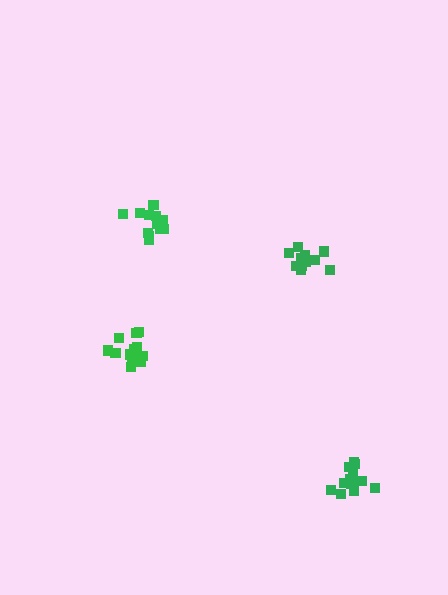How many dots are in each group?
Group 1: 13 dots, Group 2: 13 dots, Group 3: 14 dots, Group 4: 12 dots (52 total).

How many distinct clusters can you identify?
There are 4 distinct clusters.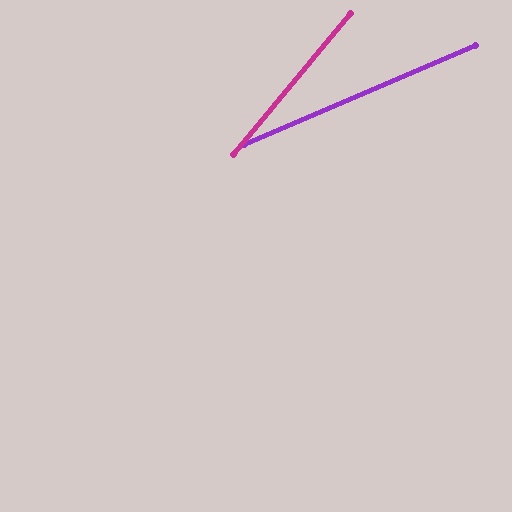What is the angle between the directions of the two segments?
Approximately 27 degrees.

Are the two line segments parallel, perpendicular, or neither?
Neither parallel nor perpendicular — they differ by about 27°.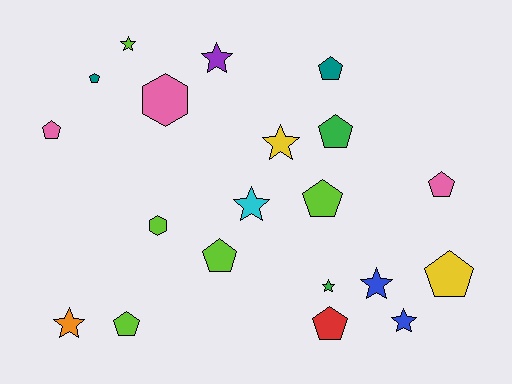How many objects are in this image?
There are 20 objects.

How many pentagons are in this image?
There are 10 pentagons.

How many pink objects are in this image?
There are 3 pink objects.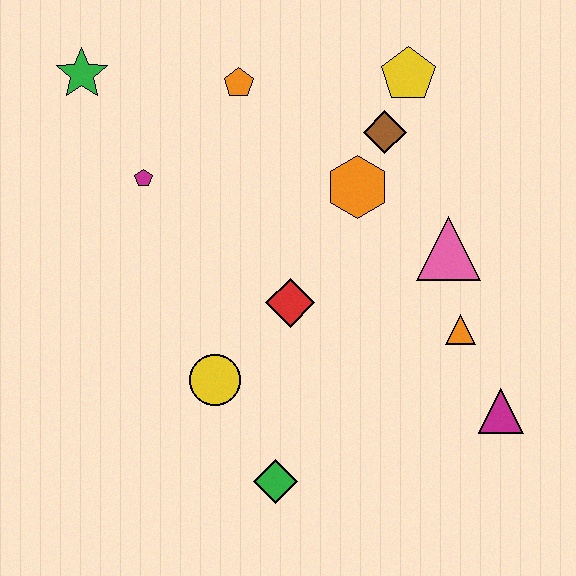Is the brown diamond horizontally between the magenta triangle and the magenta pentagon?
Yes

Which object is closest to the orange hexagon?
The brown diamond is closest to the orange hexagon.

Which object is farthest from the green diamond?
The green star is farthest from the green diamond.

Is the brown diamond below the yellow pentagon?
Yes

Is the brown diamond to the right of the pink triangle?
No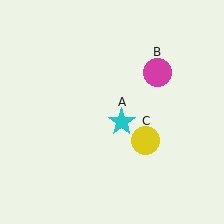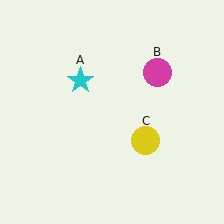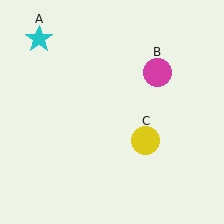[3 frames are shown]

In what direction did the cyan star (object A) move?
The cyan star (object A) moved up and to the left.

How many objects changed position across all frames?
1 object changed position: cyan star (object A).